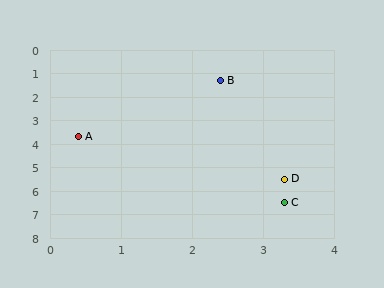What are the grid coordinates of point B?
Point B is at approximately (2.4, 1.3).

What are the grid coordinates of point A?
Point A is at approximately (0.4, 3.7).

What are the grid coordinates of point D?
Point D is at approximately (3.3, 5.5).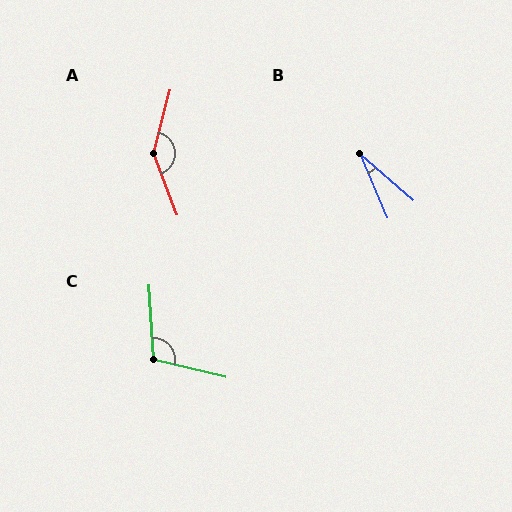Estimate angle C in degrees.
Approximately 107 degrees.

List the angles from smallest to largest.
B (26°), C (107°), A (144°).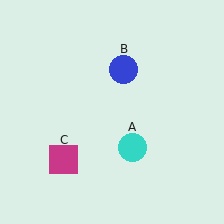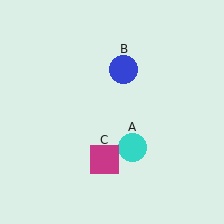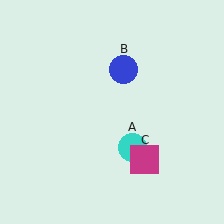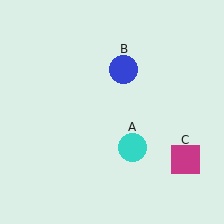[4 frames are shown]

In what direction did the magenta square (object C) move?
The magenta square (object C) moved right.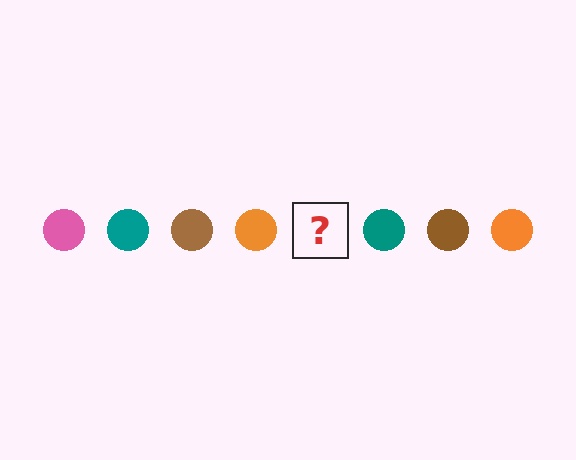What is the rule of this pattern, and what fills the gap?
The rule is that the pattern cycles through pink, teal, brown, orange circles. The gap should be filled with a pink circle.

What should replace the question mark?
The question mark should be replaced with a pink circle.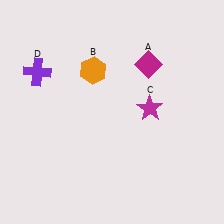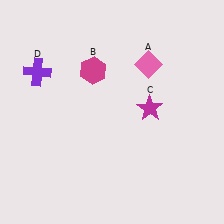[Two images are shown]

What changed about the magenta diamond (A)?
In Image 1, A is magenta. In Image 2, it changed to pink.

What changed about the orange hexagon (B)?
In Image 1, B is orange. In Image 2, it changed to magenta.